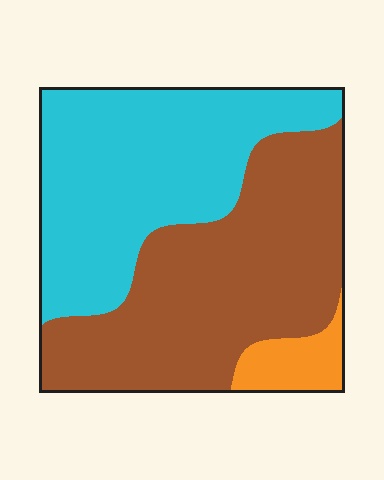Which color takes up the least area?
Orange, at roughly 5%.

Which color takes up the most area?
Brown, at roughly 50%.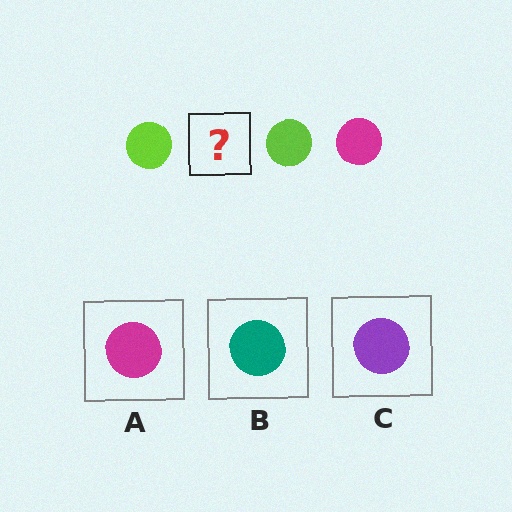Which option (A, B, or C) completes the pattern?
A.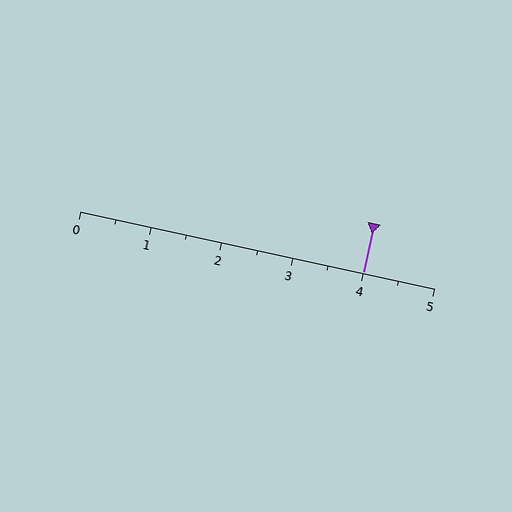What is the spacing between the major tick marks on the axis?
The major ticks are spaced 1 apart.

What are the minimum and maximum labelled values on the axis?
The axis runs from 0 to 5.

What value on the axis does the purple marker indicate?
The marker indicates approximately 4.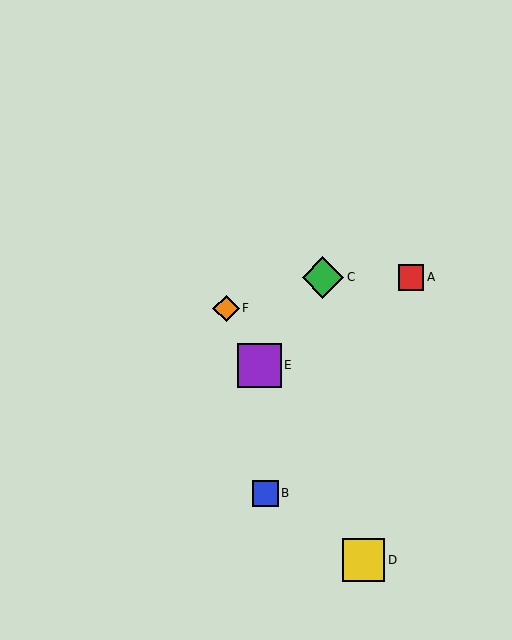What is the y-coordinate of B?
Object B is at y≈493.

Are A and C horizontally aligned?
Yes, both are at y≈277.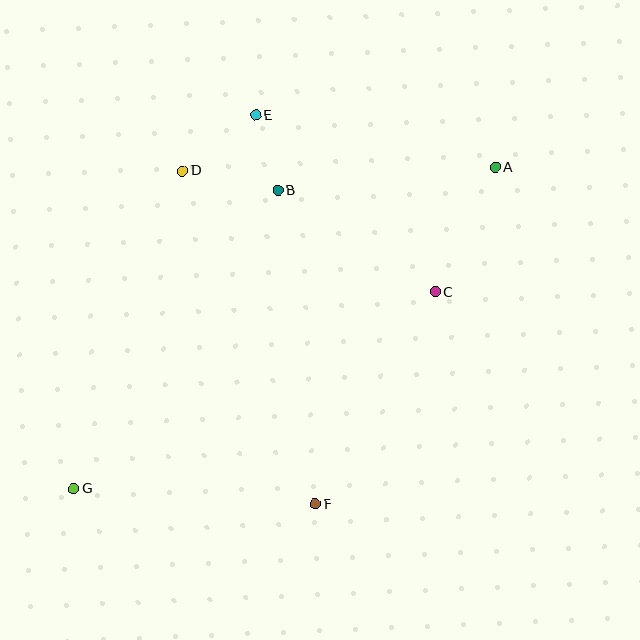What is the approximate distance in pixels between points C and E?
The distance between C and E is approximately 252 pixels.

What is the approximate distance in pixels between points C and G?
The distance between C and G is approximately 412 pixels.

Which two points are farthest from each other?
Points A and G are farthest from each other.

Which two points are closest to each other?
Points B and E are closest to each other.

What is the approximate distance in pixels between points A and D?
The distance between A and D is approximately 313 pixels.